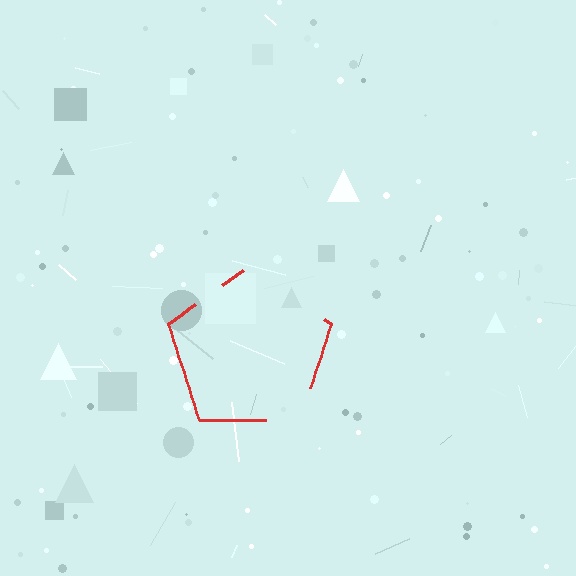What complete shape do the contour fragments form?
The contour fragments form a pentagon.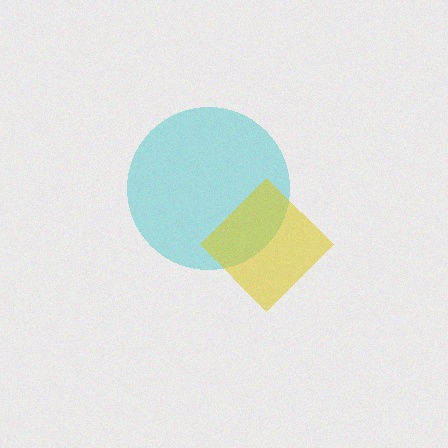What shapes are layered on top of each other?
The layered shapes are: a cyan circle, a yellow diamond.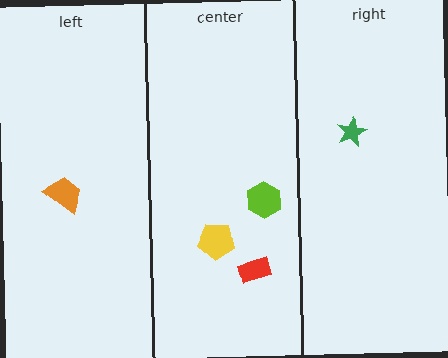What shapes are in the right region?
The green star.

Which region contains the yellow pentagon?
The center region.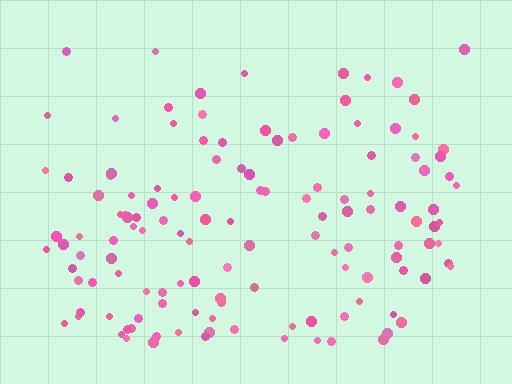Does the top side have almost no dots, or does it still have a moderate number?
Still a moderate number, just noticeably fewer than the bottom.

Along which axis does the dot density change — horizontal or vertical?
Vertical.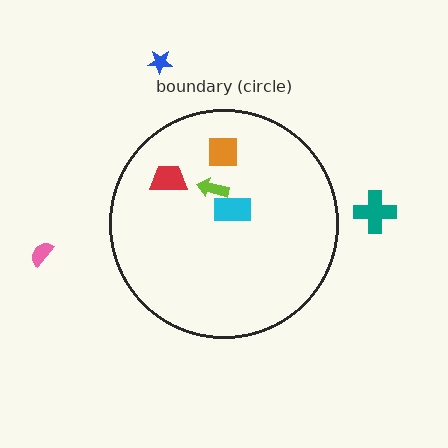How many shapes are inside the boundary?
4 inside, 3 outside.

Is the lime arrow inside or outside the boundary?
Inside.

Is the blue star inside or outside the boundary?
Outside.